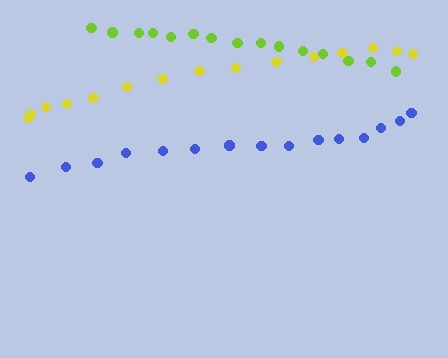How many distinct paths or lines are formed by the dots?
There are 3 distinct paths.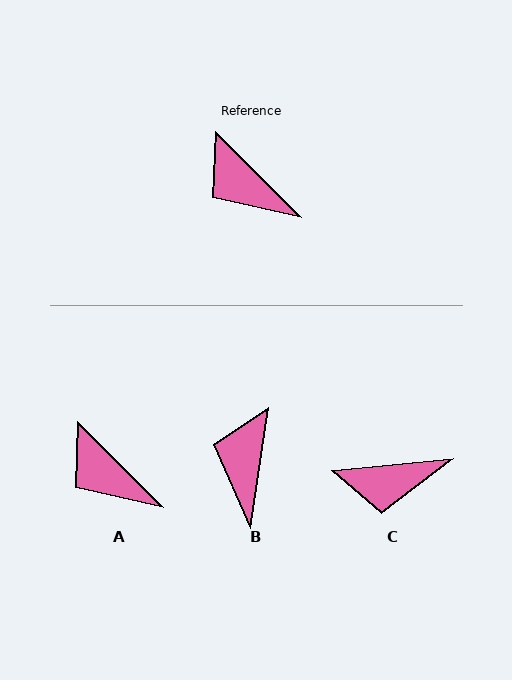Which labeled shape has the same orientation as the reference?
A.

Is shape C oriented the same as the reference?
No, it is off by about 51 degrees.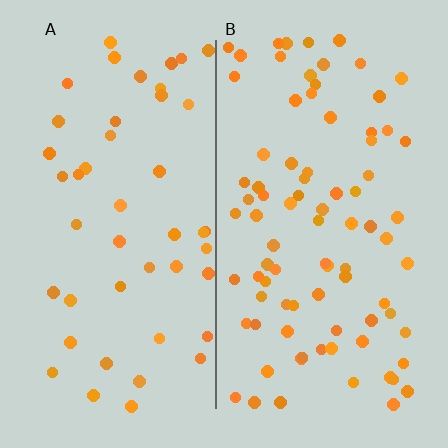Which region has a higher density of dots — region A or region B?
B (the right).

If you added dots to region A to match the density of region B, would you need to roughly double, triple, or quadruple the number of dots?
Approximately double.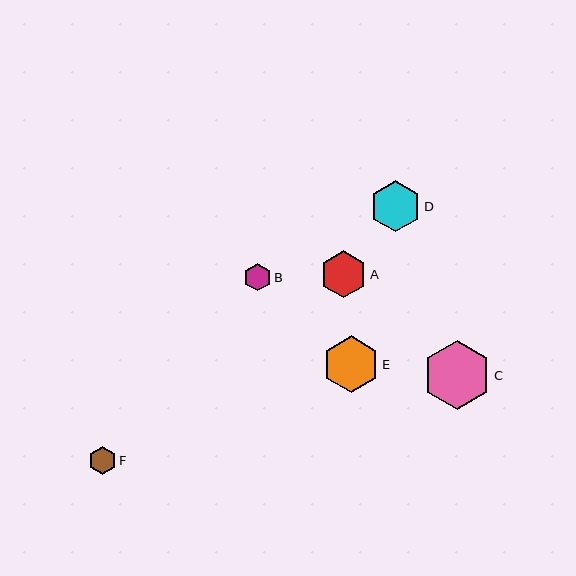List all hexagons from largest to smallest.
From largest to smallest: C, E, D, A, F, B.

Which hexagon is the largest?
Hexagon C is the largest with a size of approximately 68 pixels.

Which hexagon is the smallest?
Hexagon B is the smallest with a size of approximately 27 pixels.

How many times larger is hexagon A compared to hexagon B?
Hexagon A is approximately 1.7 times the size of hexagon B.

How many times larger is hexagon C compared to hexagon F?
Hexagon C is approximately 2.5 times the size of hexagon F.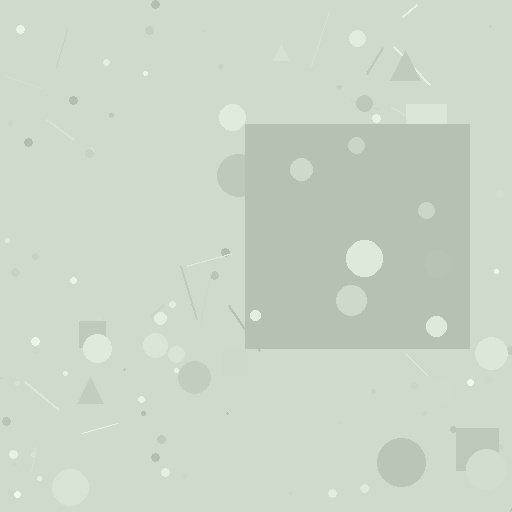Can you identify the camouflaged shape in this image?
The camouflaged shape is a square.